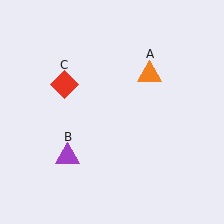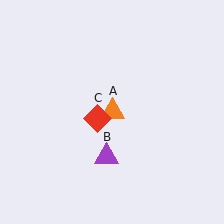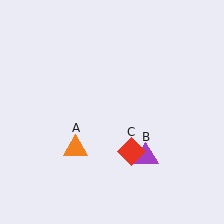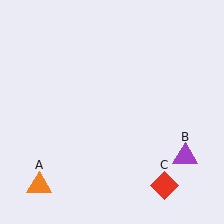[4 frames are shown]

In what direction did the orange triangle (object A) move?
The orange triangle (object A) moved down and to the left.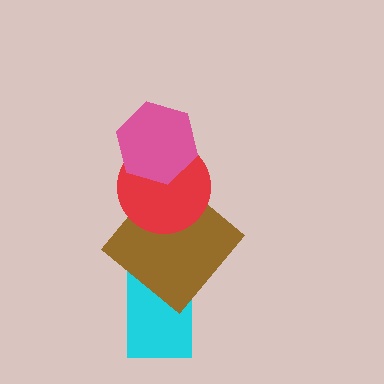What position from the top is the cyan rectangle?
The cyan rectangle is 4th from the top.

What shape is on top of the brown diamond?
The red circle is on top of the brown diamond.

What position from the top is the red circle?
The red circle is 2nd from the top.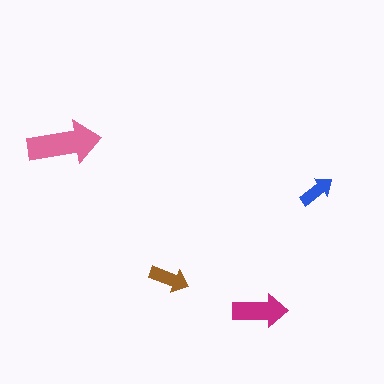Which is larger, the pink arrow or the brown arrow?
The pink one.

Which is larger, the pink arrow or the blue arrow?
The pink one.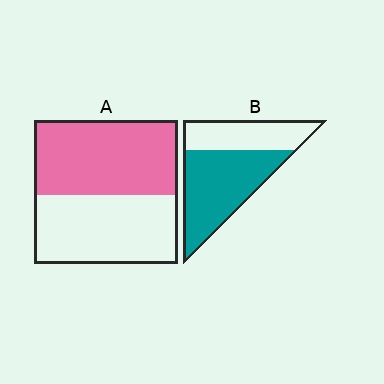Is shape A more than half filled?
Roughly half.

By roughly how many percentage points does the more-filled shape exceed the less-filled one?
By roughly 10 percentage points (B over A).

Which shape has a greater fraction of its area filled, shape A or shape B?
Shape B.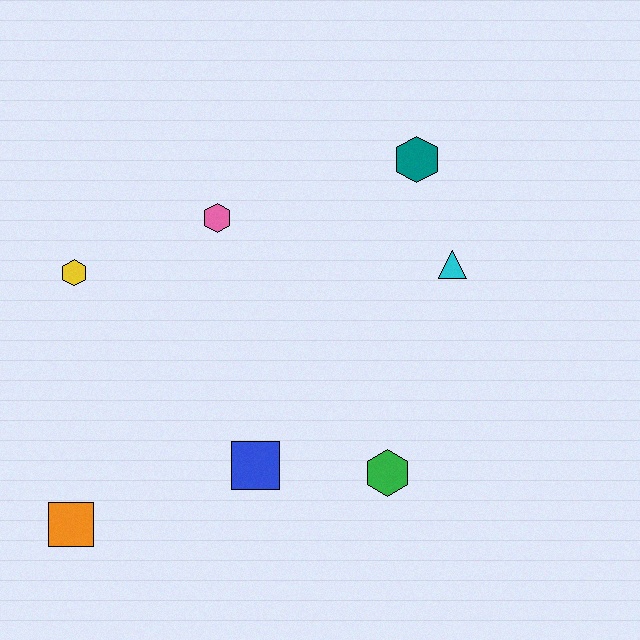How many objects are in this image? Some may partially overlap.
There are 7 objects.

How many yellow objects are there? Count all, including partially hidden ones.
There is 1 yellow object.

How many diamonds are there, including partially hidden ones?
There are no diamonds.